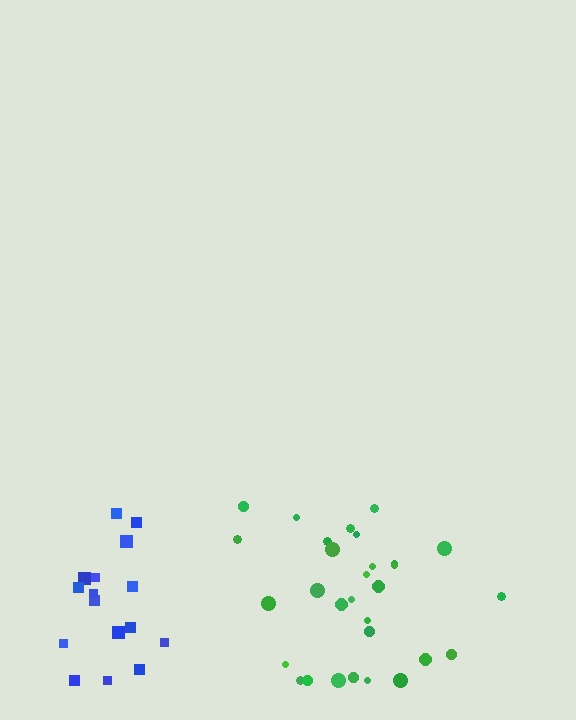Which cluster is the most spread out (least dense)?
Blue.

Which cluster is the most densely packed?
Green.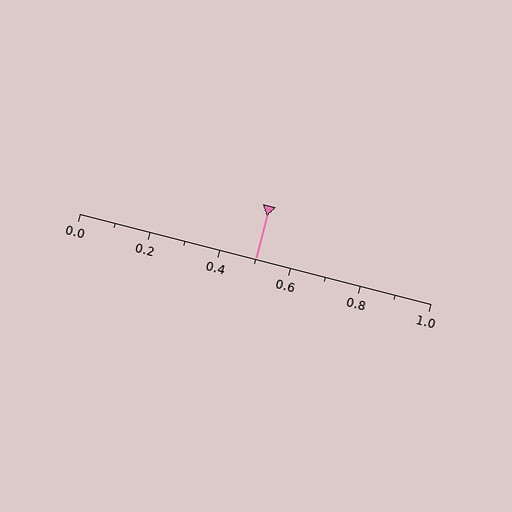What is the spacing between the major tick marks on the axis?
The major ticks are spaced 0.2 apart.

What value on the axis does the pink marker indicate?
The marker indicates approximately 0.5.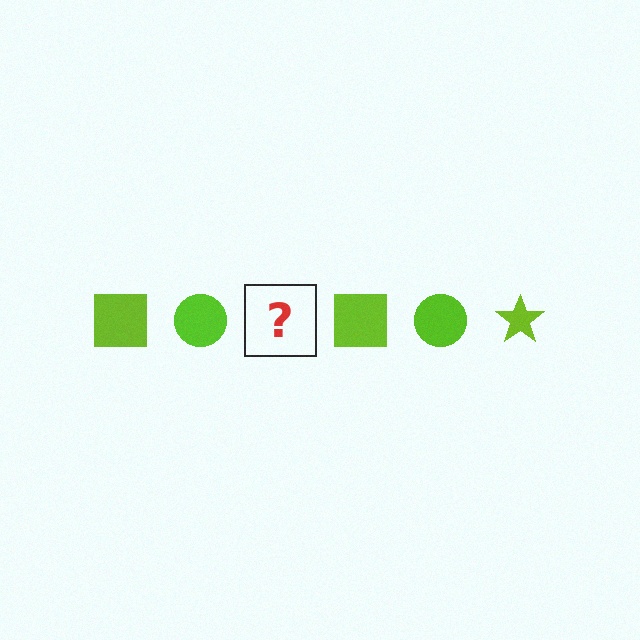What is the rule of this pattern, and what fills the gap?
The rule is that the pattern cycles through square, circle, star shapes in lime. The gap should be filled with a lime star.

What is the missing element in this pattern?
The missing element is a lime star.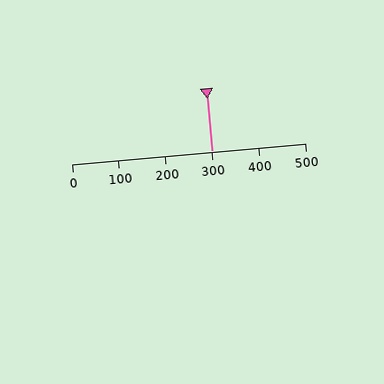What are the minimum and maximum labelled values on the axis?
The axis runs from 0 to 500.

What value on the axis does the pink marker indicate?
The marker indicates approximately 300.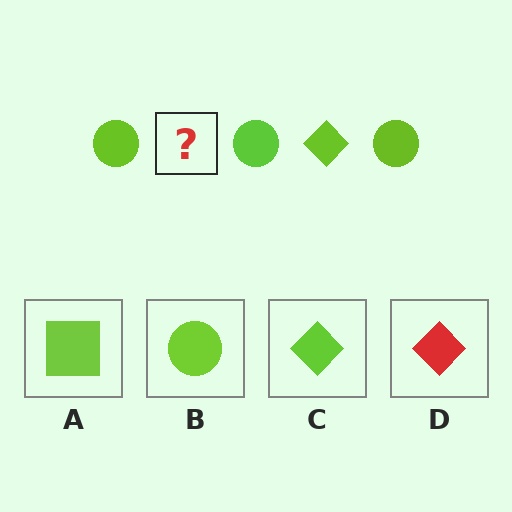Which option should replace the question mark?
Option C.